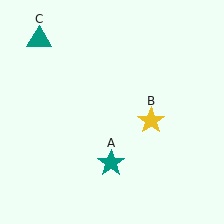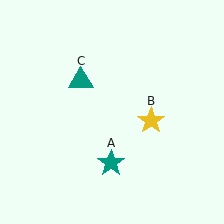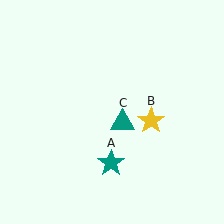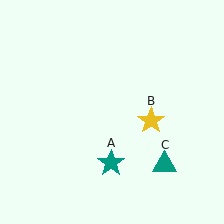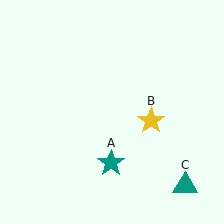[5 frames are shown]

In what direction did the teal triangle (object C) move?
The teal triangle (object C) moved down and to the right.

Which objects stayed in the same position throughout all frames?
Teal star (object A) and yellow star (object B) remained stationary.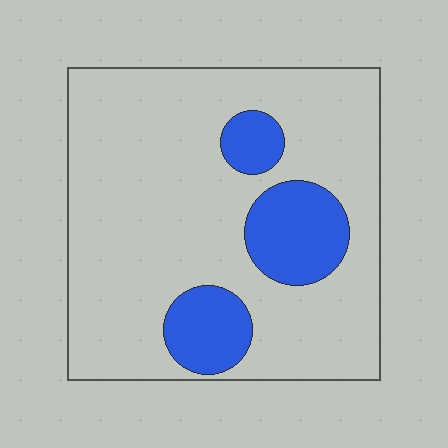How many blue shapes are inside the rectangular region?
3.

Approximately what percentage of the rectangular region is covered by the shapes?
Approximately 20%.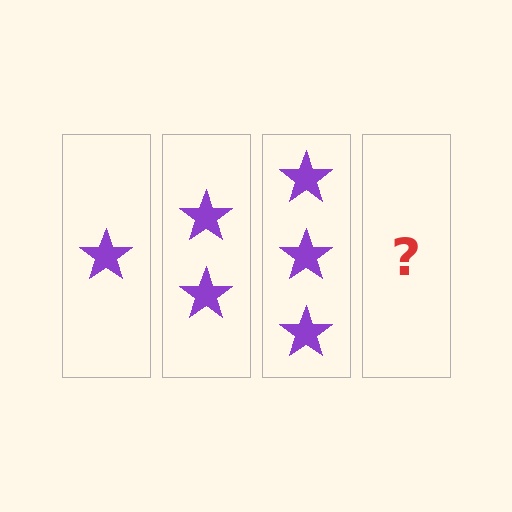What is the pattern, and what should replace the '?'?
The pattern is that each step adds one more star. The '?' should be 4 stars.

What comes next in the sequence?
The next element should be 4 stars.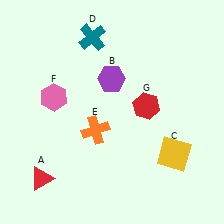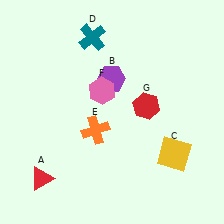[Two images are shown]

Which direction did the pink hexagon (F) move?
The pink hexagon (F) moved right.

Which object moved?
The pink hexagon (F) moved right.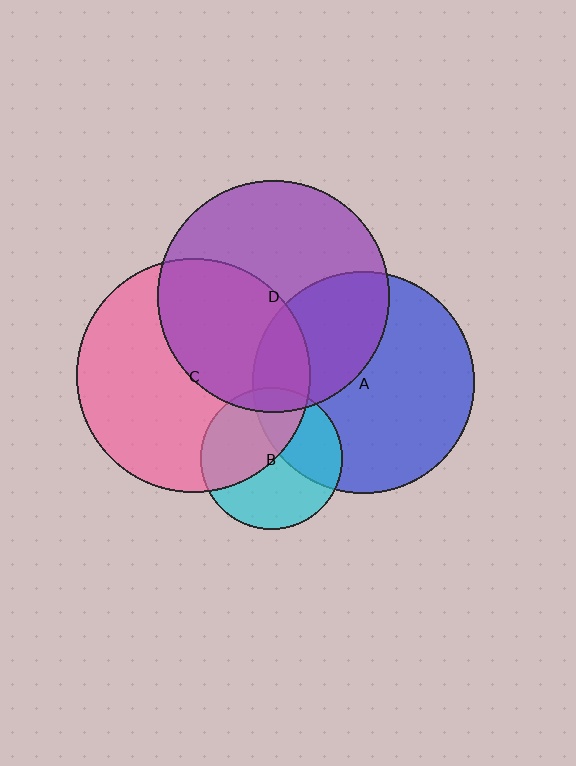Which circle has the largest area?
Circle C (pink).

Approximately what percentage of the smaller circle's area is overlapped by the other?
Approximately 45%.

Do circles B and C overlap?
Yes.